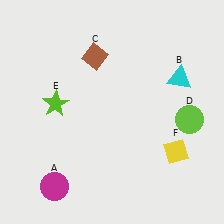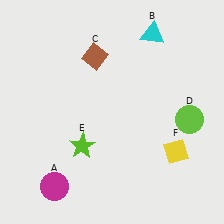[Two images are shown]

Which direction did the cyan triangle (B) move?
The cyan triangle (B) moved up.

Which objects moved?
The objects that moved are: the cyan triangle (B), the lime star (E).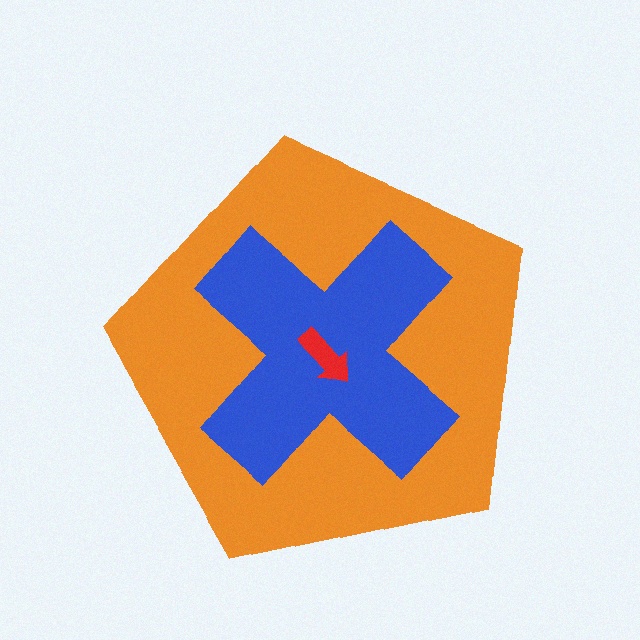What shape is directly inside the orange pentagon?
The blue cross.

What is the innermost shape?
The red arrow.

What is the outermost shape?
The orange pentagon.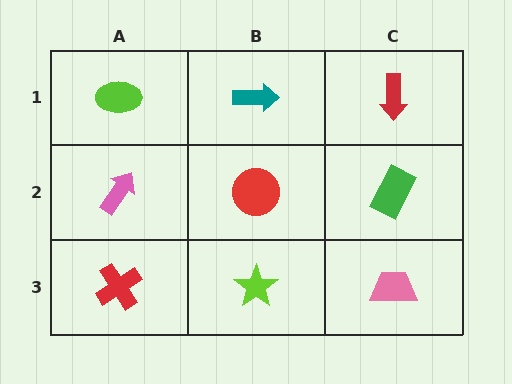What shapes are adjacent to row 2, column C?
A red arrow (row 1, column C), a pink trapezoid (row 3, column C), a red circle (row 2, column B).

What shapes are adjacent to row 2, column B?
A teal arrow (row 1, column B), a lime star (row 3, column B), a pink arrow (row 2, column A), a green rectangle (row 2, column C).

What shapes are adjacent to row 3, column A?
A pink arrow (row 2, column A), a lime star (row 3, column B).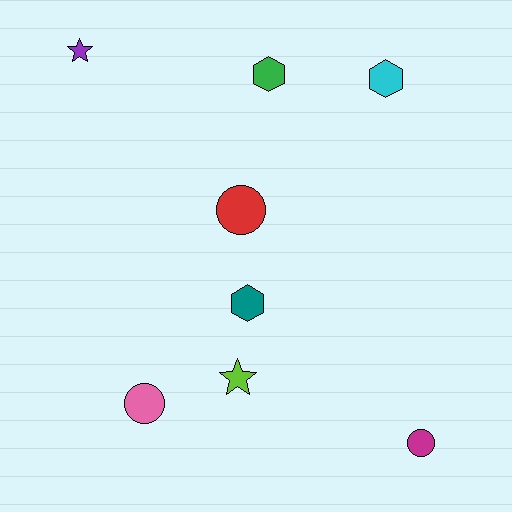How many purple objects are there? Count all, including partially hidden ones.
There is 1 purple object.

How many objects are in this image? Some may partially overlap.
There are 8 objects.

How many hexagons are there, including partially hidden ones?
There are 3 hexagons.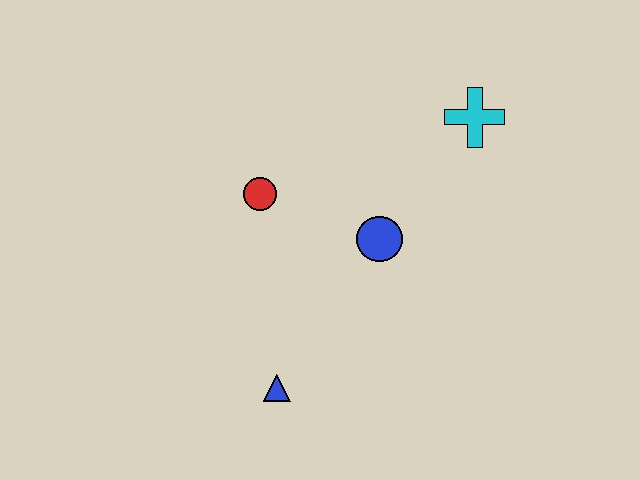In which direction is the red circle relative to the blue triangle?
The red circle is above the blue triangle.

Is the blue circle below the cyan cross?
Yes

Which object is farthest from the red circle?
The cyan cross is farthest from the red circle.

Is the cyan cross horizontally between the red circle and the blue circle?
No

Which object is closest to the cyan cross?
The blue circle is closest to the cyan cross.